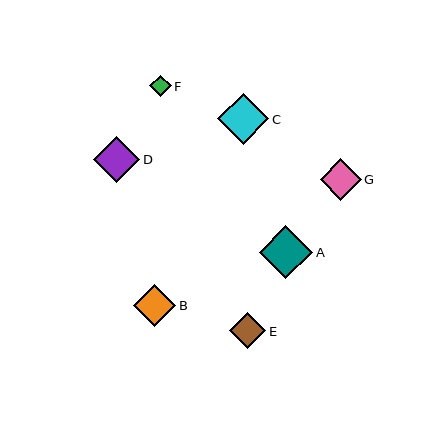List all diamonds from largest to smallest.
From largest to smallest: A, C, D, B, G, E, F.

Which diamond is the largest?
Diamond A is the largest with a size of approximately 53 pixels.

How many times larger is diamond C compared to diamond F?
Diamond C is approximately 2.4 times the size of diamond F.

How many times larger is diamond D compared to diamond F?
Diamond D is approximately 2.1 times the size of diamond F.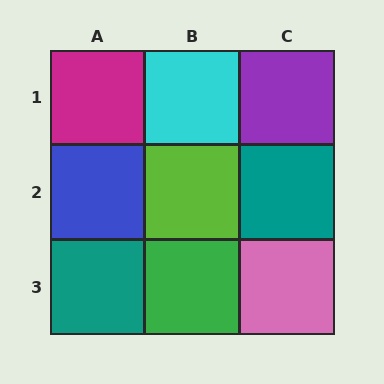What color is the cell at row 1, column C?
Purple.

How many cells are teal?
2 cells are teal.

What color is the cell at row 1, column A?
Magenta.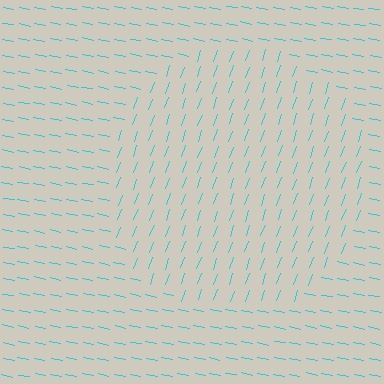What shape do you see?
I see a circle.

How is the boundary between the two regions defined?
The boundary is defined purely by a change in line orientation (approximately 81 degrees difference). All lines are the same color and thickness.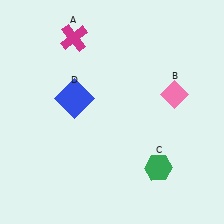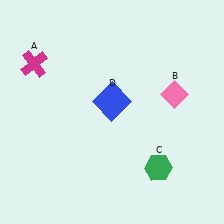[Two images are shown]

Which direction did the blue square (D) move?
The blue square (D) moved right.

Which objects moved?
The objects that moved are: the magenta cross (A), the blue square (D).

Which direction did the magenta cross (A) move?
The magenta cross (A) moved left.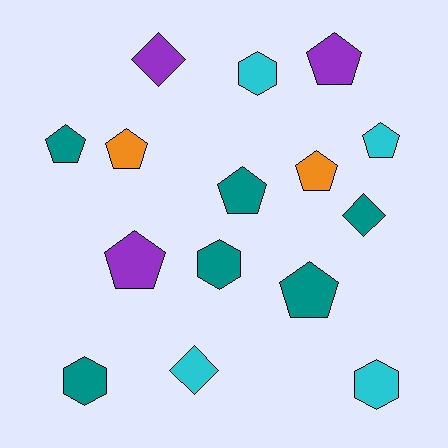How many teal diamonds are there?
There is 1 teal diamond.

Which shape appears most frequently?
Pentagon, with 8 objects.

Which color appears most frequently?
Teal, with 6 objects.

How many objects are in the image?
There are 15 objects.